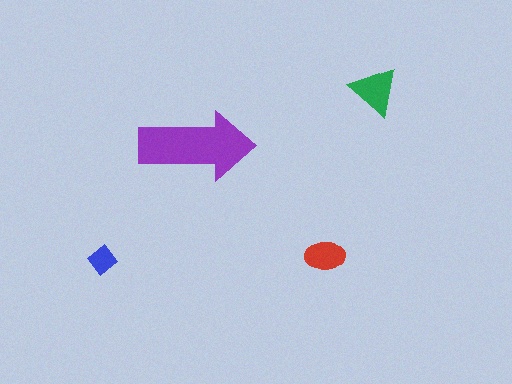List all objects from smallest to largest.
The blue diamond, the red ellipse, the green triangle, the purple arrow.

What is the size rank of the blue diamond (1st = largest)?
4th.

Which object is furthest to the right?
The green triangle is rightmost.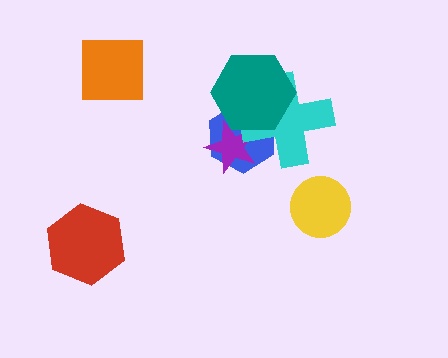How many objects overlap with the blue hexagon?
3 objects overlap with the blue hexagon.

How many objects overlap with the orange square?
0 objects overlap with the orange square.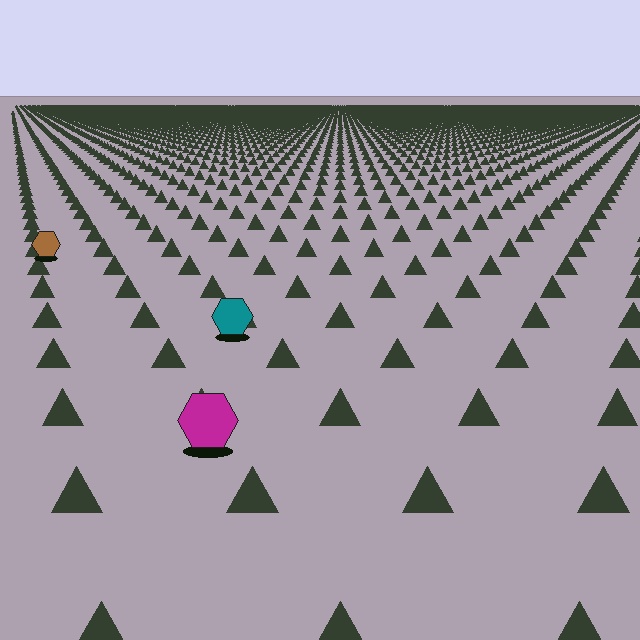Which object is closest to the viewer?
The magenta hexagon is closest. The texture marks near it are larger and more spread out.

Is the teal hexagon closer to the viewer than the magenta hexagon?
No. The magenta hexagon is closer — you can tell from the texture gradient: the ground texture is coarser near it.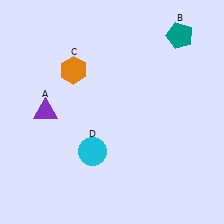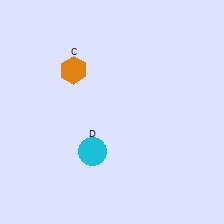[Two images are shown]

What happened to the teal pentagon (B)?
The teal pentagon (B) was removed in Image 2. It was in the top-right area of Image 1.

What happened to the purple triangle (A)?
The purple triangle (A) was removed in Image 2. It was in the top-left area of Image 1.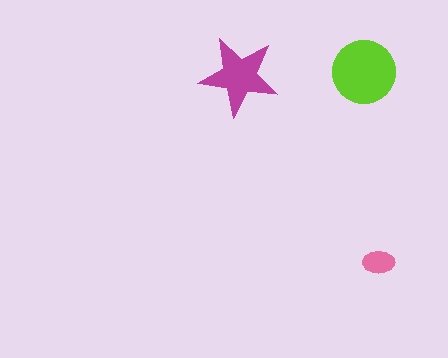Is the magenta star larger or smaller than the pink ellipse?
Larger.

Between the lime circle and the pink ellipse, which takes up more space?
The lime circle.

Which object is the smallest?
The pink ellipse.